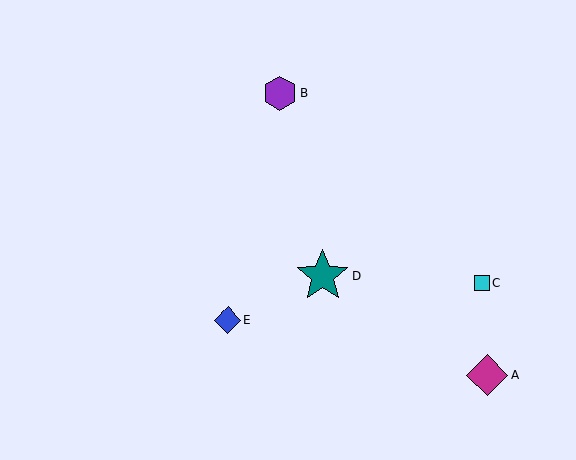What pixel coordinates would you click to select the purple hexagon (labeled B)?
Click at (280, 93) to select the purple hexagon B.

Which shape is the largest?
The teal star (labeled D) is the largest.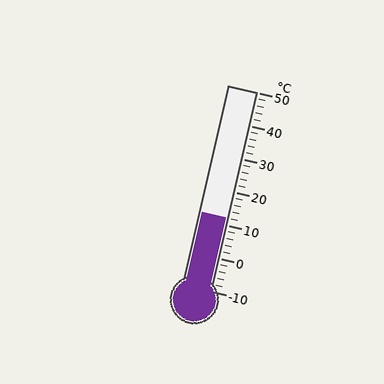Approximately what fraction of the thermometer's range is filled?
The thermometer is filled to approximately 35% of its range.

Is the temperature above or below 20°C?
The temperature is below 20°C.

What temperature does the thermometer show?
The thermometer shows approximately 12°C.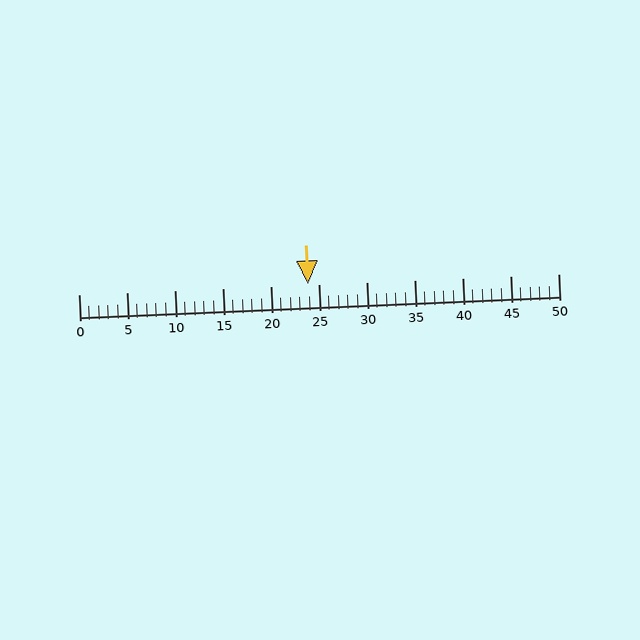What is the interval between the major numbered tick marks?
The major tick marks are spaced 5 units apart.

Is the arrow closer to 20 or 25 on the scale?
The arrow is closer to 25.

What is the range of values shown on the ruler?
The ruler shows values from 0 to 50.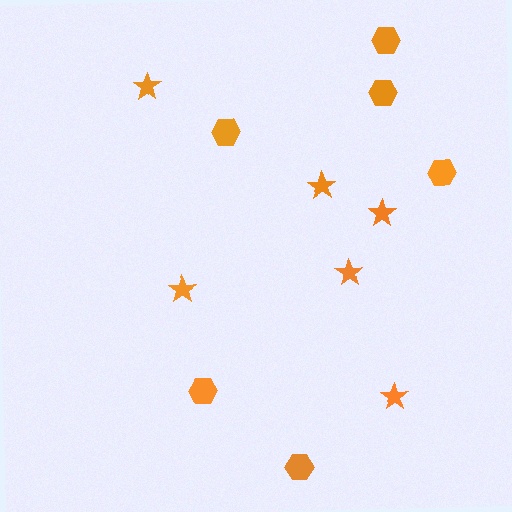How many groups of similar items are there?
There are 2 groups: one group of hexagons (6) and one group of stars (6).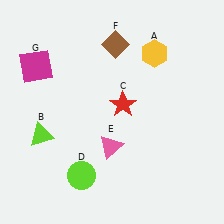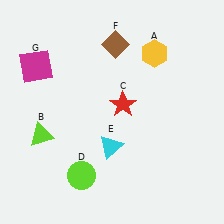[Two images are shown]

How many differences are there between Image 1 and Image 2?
There is 1 difference between the two images.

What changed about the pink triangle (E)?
In Image 1, E is pink. In Image 2, it changed to cyan.